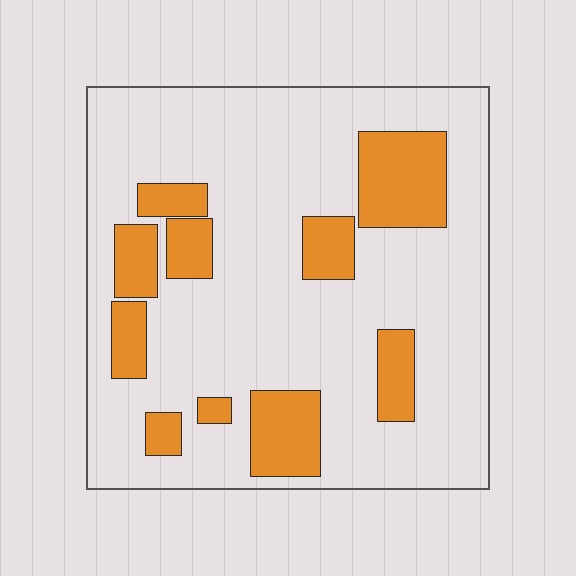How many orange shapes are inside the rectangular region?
10.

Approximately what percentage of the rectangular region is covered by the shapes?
Approximately 20%.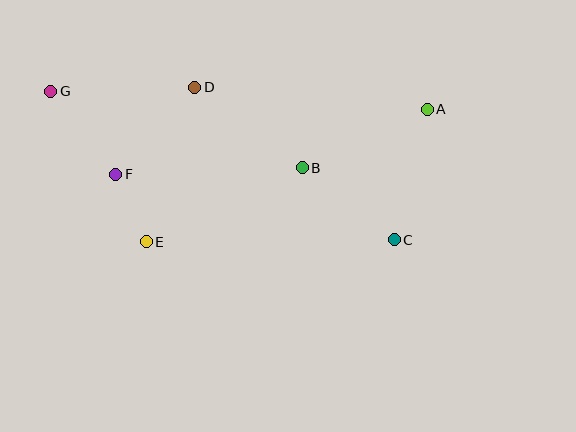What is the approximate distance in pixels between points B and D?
The distance between B and D is approximately 134 pixels.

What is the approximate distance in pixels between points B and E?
The distance between B and E is approximately 173 pixels.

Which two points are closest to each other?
Points E and F are closest to each other.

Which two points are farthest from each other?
Points A and G are farthest from each other.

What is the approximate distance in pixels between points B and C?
The distance between B and C is approximately 117 pixels.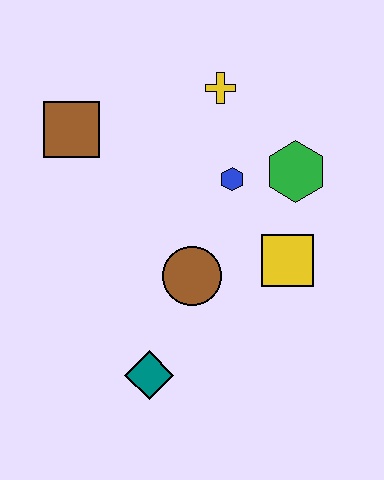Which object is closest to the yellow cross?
The blue hexagon is closest to the yellow cross.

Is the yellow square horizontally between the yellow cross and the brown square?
No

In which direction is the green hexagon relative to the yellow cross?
The green hexagon is below the yellow cross.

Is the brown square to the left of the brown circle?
Yes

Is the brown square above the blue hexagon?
Yes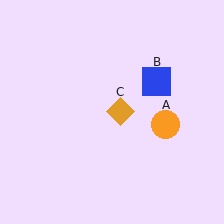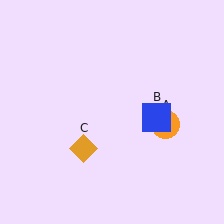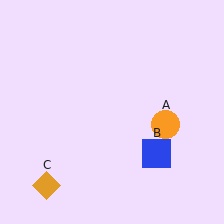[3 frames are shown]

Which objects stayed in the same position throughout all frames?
Orange circle (object A) remained stationary.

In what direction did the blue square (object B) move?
The blue square (object B) moved down.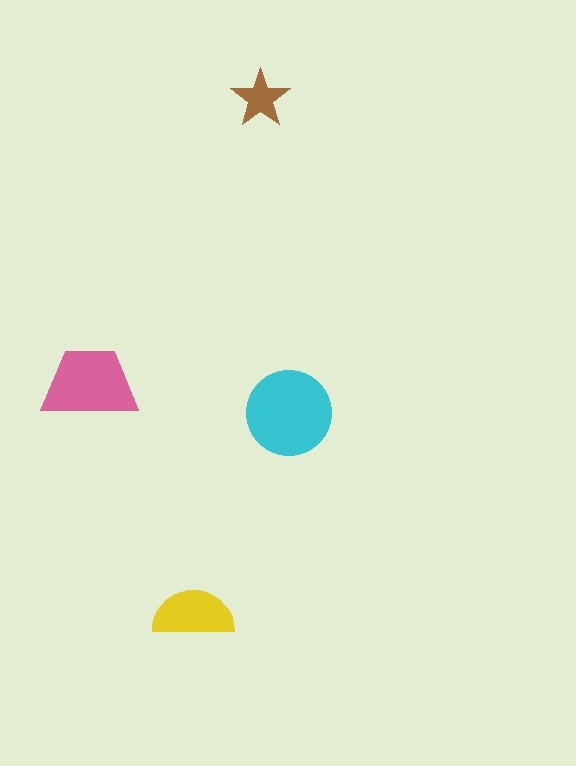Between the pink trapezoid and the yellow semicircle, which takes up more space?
The pink trapezoid.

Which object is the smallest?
The brown star.